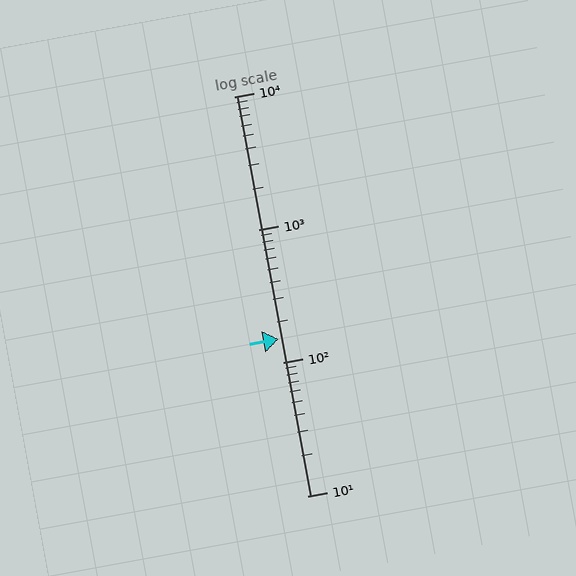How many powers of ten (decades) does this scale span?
The scale spans 3 decades, from 10 to 10000.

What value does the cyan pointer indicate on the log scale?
The pointer indicates approximately 150.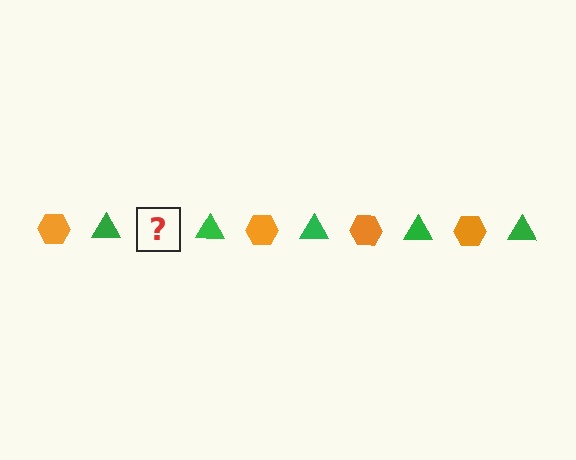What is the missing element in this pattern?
The missing element is an orange hexagon.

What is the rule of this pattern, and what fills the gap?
The rule is that the pattern alternates between orange hexagon and green triangle. The gap should be filled with an orange hexagon.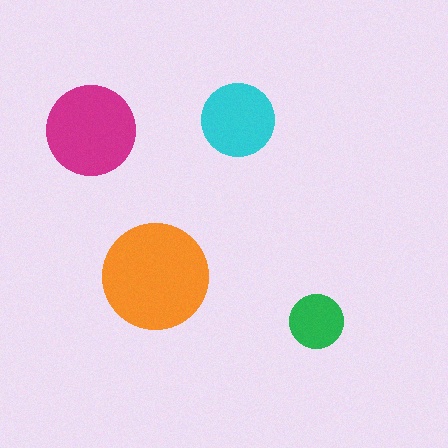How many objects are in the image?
There are 4 objects in the image.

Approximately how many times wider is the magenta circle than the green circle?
About 1.5 times wider.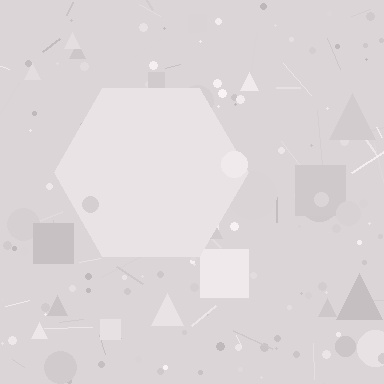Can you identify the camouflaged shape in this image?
The camouflaged shape is a hexagon.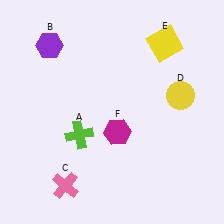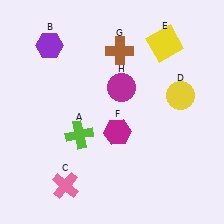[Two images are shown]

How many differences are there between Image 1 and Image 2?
There are 2 differences between the two images.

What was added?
A brown cross (G), a magenta circle (H) were added in Image 2.